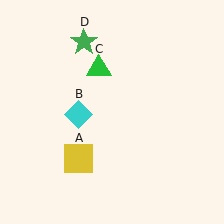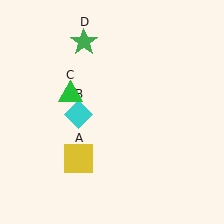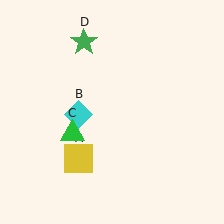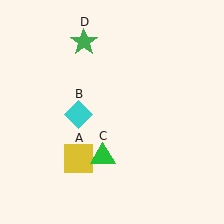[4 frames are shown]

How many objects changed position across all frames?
1 object changed position: green triangle (object C).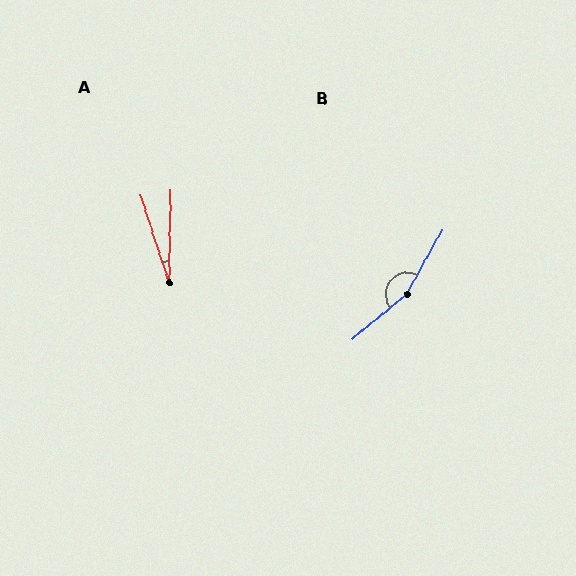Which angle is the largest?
B, at approximately 158 degrees.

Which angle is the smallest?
A, at approximately 19 degrees.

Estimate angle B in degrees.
Approximately 158 degrees.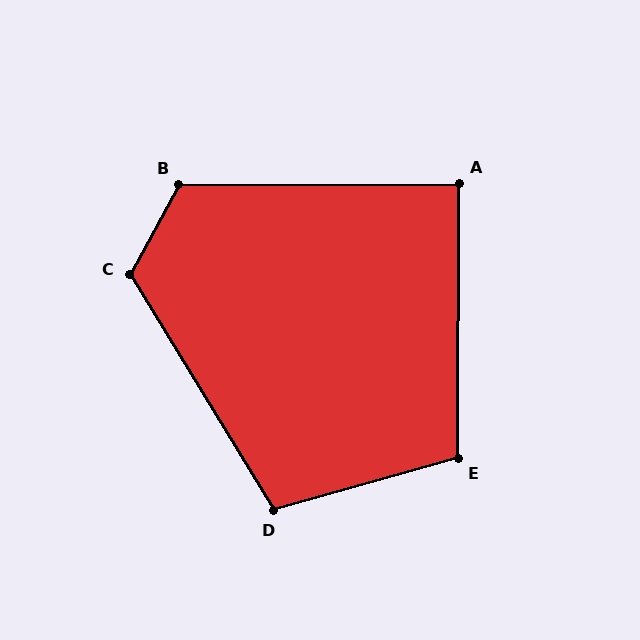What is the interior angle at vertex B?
Approximately 119 degrees (obtuse).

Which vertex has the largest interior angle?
C, at approximately 120 degrees.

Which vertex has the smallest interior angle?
A, at approximately 89 degrees.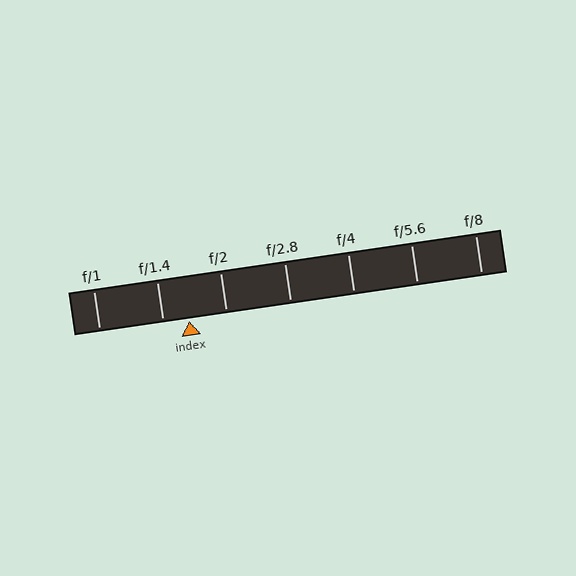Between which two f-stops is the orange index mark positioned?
The index mark is between f/1.4 and f/2.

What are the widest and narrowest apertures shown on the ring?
The widest aperture shown is f/1 and the narrowest is f/8.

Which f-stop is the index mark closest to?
The index mark is closest to f/1.4.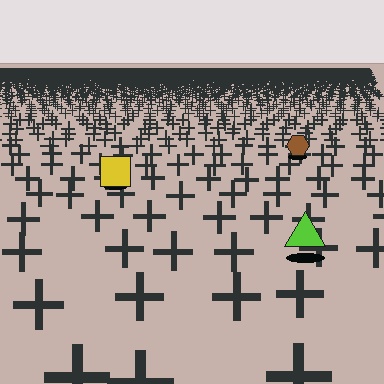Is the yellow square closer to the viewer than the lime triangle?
No. The lime triangle is closer — you can tell from the texture gradient: the ground texture is coarser near it.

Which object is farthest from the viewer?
The brown hexagon is farthest from the viewer. It appears smaller and the ground texture around it is denser.